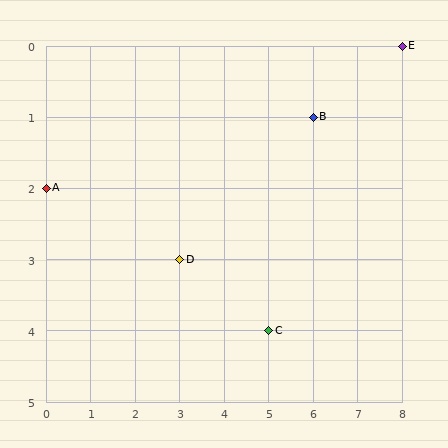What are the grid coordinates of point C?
Point C is at grid coordinates (5, 4).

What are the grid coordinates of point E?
Point E is at grid coordinates (8, 0).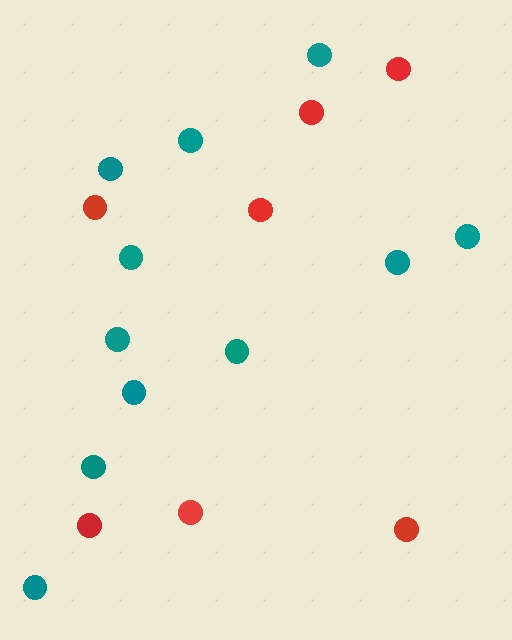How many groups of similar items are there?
There are 2 groups: one group of red circles (7) and one group of teal circles (11).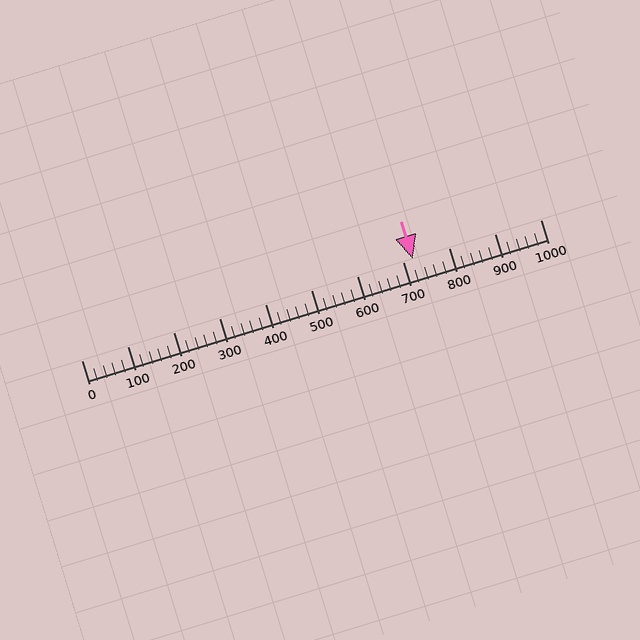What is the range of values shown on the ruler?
The ruler shows values from 0 to 1000.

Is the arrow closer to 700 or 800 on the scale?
The arrow is closer to 700.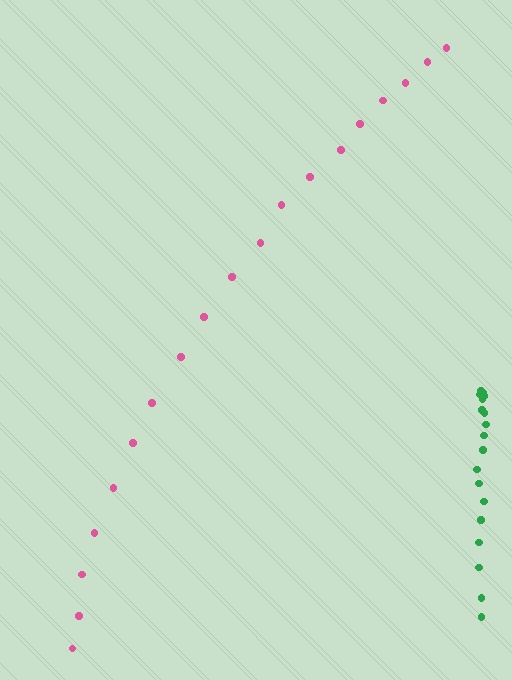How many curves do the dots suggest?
There are 2 distinct paths.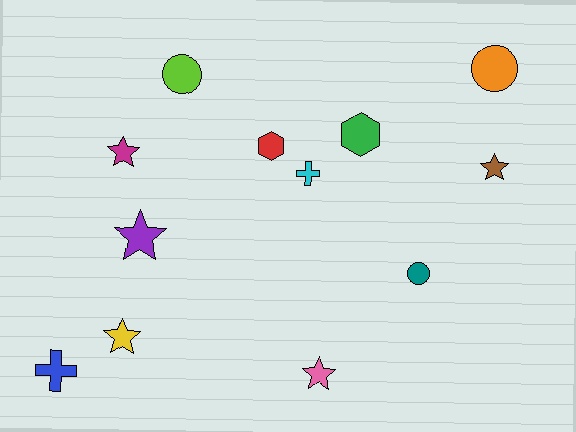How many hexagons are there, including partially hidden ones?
There are 2 hexagons.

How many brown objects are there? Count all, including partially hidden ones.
There is 1 brown object.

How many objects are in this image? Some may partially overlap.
There are 12 objects.